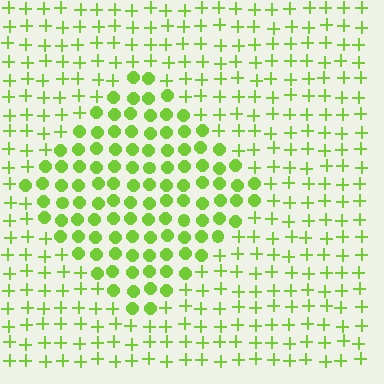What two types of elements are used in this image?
The image uses circles inside the diamond region and plus signs outside it.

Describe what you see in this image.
The image is filled with small lime elements arranged in a uniform grid. A diamond-shaped region contains circles, while the surrounding area contains plus signs. The boundary is defined purely by the change in element shape.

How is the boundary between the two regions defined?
The boundary is defined by a change in element shape: circles inside vs. plus signs outside. All elements share the same color and spacing.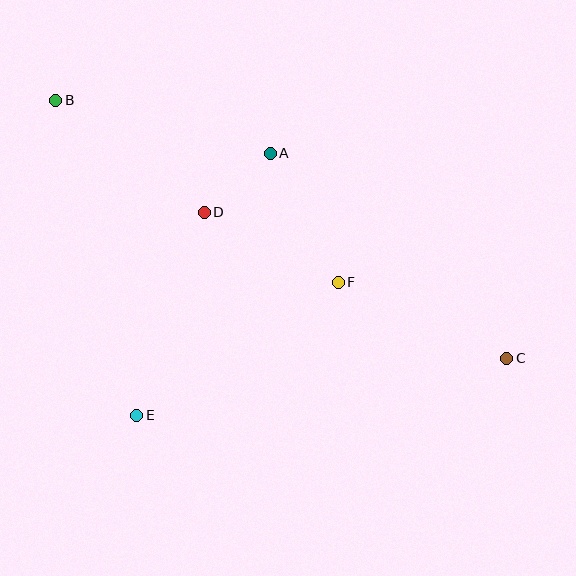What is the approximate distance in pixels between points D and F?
The distance between D and F is approximately 151 pixels.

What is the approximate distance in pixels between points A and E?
The distance between A and E is approximately 294 pixels.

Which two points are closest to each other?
Points A and D are closest to each other.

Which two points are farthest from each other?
Points B and C are farthest from each other.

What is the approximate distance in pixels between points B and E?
The distance between B and E is approximately 325 pixels.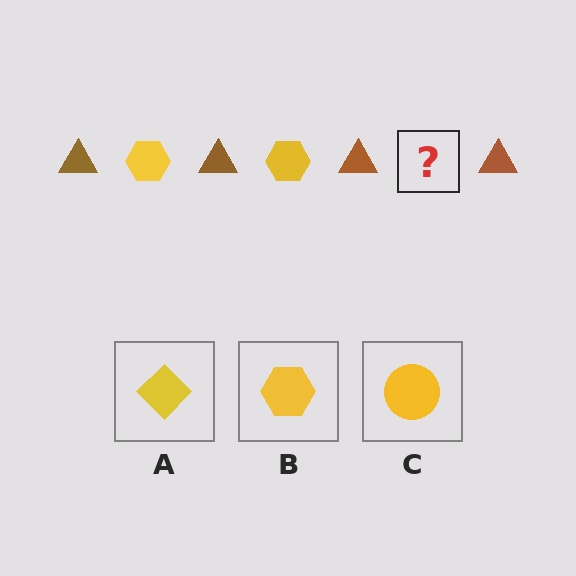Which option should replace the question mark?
Option B.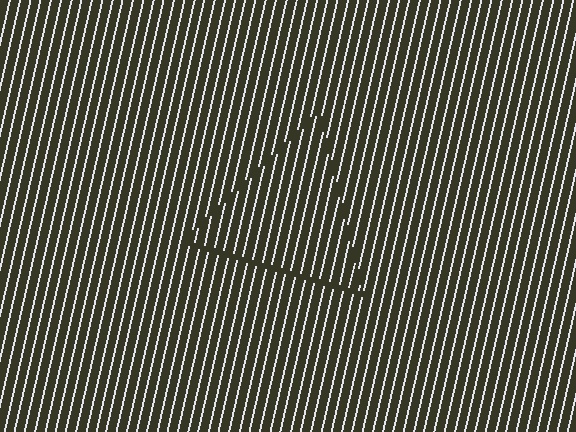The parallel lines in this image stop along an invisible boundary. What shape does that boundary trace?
An illusory triangle. The interior of the shape contains the same grating, shifted by half a period — the contour is defined by the phase discontinuity where line-ends from the inner and outer gratings abut.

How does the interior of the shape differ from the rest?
The interior of the shape contains the same grating, shifted by half a period — the contour is defined by the phase discontinuity where line-ends from the inner and outer gratings abut.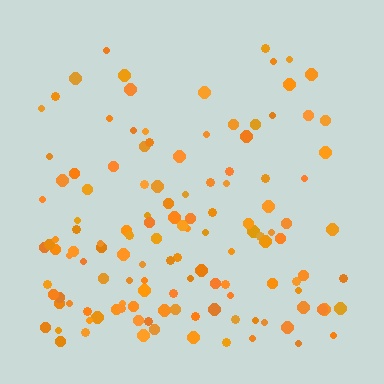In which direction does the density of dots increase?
From top to bottom, with the bottom side densest.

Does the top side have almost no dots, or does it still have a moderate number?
Still a moderate number, just noticeably fewer than the bottom.